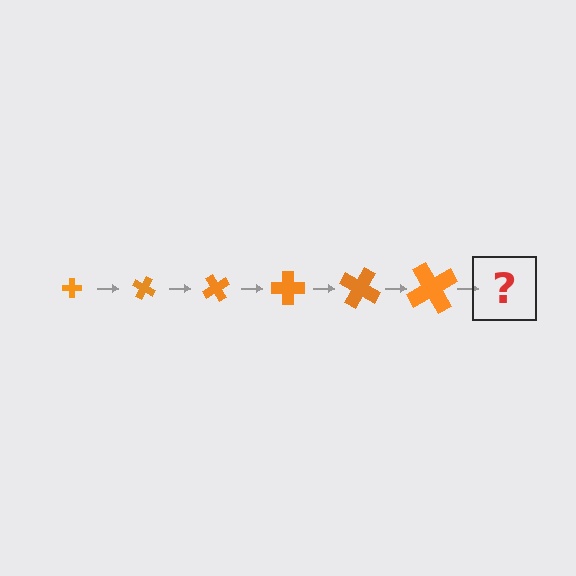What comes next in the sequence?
The next element should be a cross, larger than the previous one and rotated 180 degrees from the start.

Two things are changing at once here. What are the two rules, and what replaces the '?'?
The two rules are that the cross grows larger each step and it rotates 30 degrees each step. The '?' should be a cross, larger than the previous one and rotated 180 degrees from the start.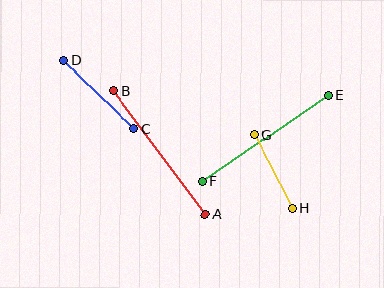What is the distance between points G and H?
The distance is approximately 82 pixels.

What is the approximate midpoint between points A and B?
The midpoint is at approximately (160, 153) pixels.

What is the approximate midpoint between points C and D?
The midpoint is at approximately (99, 94) pixels.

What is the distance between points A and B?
The distance is approximately 153 pixels.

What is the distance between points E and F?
The distance is approximately 153 pixels.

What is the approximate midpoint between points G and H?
The midpoint is at approximately (273, 172) pixels.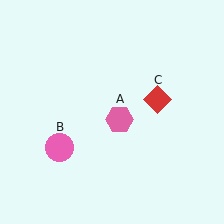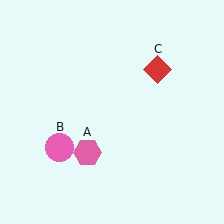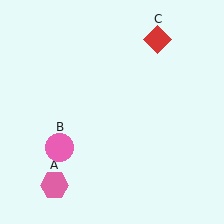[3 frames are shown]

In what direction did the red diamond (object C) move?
The red diamond (object C) moved up.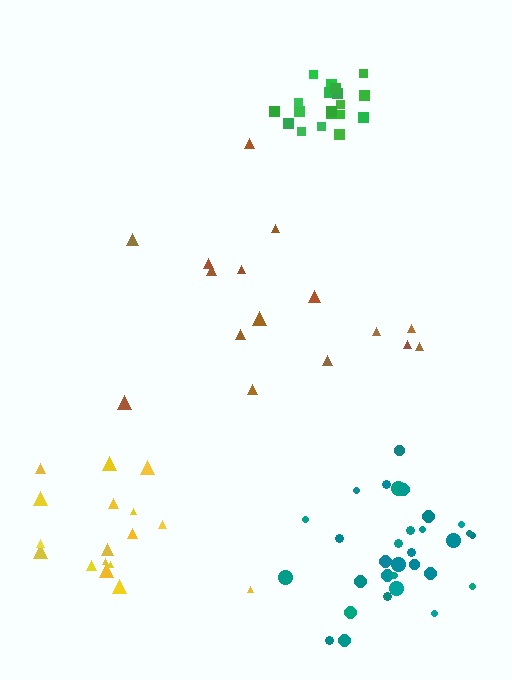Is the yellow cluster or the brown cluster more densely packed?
Yellow.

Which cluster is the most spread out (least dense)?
Brown.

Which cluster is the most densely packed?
Green.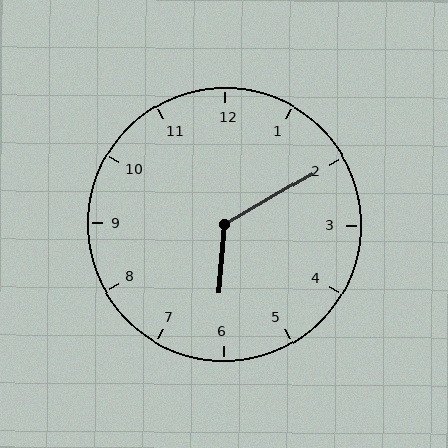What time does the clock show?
6:10.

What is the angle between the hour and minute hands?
Approximately 125 degrees.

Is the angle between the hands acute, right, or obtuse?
It is obtuse.